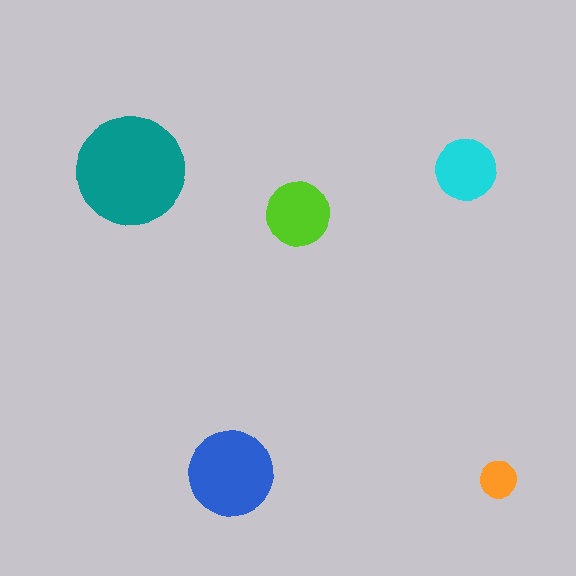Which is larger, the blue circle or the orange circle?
The blue one.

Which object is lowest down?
The orange circle is bottommost.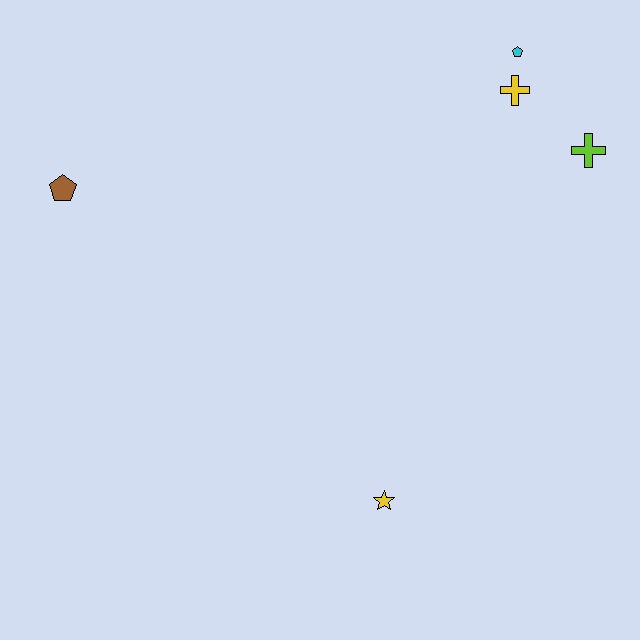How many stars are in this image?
There is 1 star.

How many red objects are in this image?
There are no red objects.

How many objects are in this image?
There are 5 objects.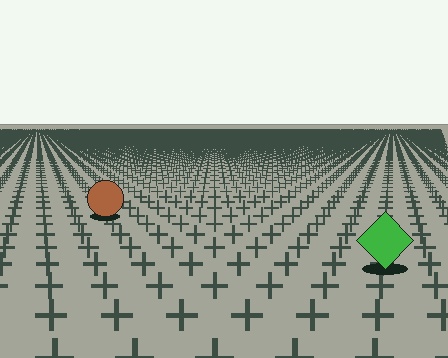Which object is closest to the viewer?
The green diamond is closest. The texture marks near it are larger and more spread out.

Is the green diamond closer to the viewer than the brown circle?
Yes. The green diamond is closer — you can tell from the texture gradient: the ground texture is coarser near it.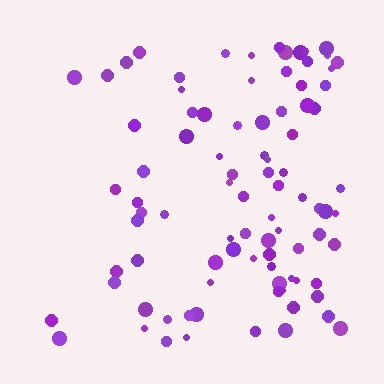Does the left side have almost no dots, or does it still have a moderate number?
Still a moderate number, just noticeably fewer than the right.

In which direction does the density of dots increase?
From left to right, with the right side densest.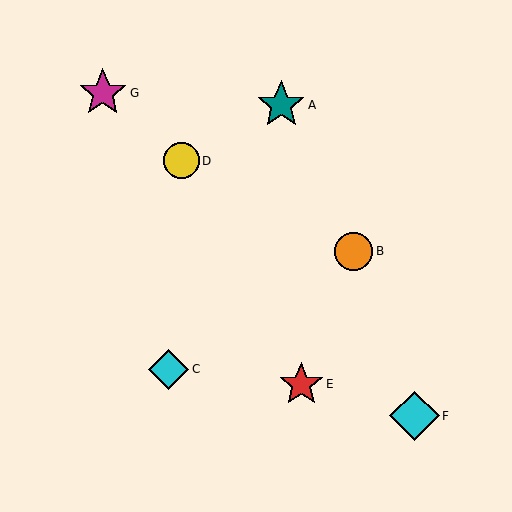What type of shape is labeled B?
Shape B is an orange circle.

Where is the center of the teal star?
The center of the teal star is at (281, 105).